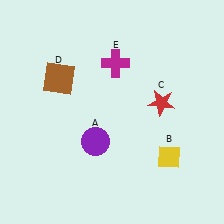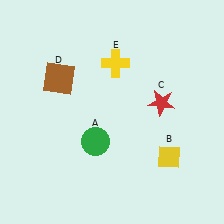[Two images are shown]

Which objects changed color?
A changed from purple to green. E changed from magenta to yellow.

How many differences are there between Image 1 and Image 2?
There are 2 differences between the two images.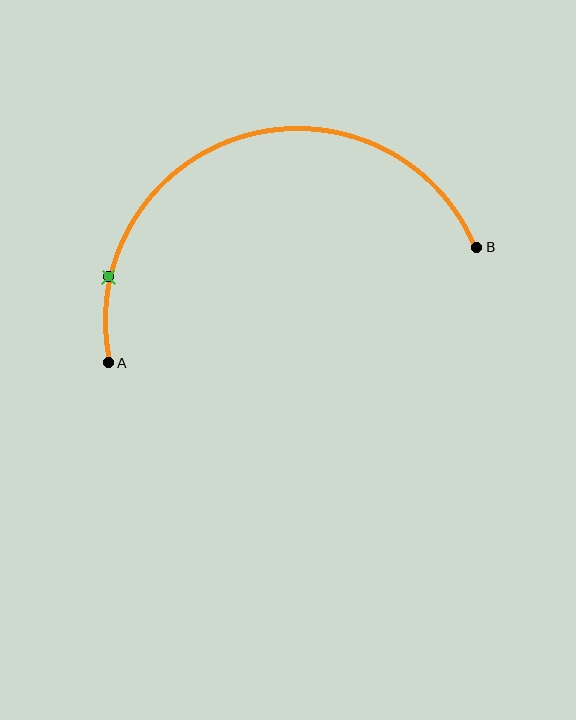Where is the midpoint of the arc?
The arc midpoint is the point on the curve farthest from the straight line joining A and B. It sits above that line.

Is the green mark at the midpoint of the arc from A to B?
No. The green mark lies on the arc but is closer to endpoint A. The arc midpoint would be at the point on the curve equidistant along the arc from both A and B.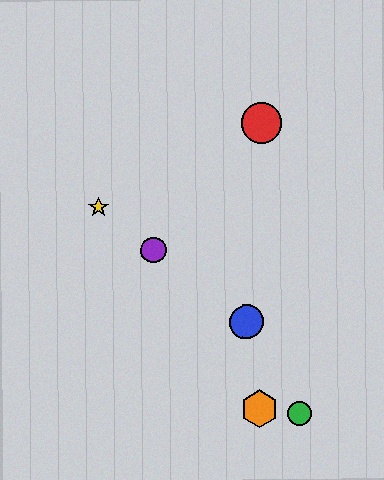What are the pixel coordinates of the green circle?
The green circle is at (299, 414).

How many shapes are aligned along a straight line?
3 shapes (the blue circle, the yellow star, the purple circle) are aligned along a straight line.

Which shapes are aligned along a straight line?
The blue circle, the yellow star, the purple circle are aligned along a straight line.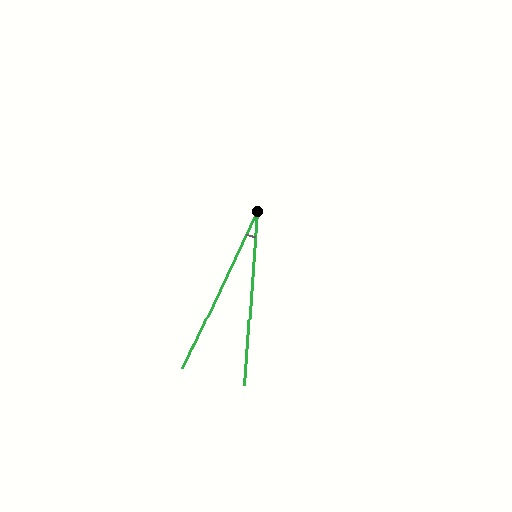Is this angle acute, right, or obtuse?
It is acute.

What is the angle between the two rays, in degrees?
Approximately 21 degrees.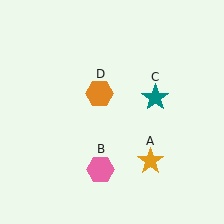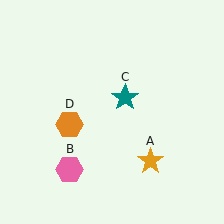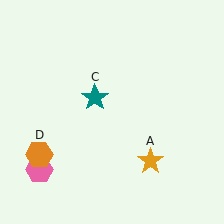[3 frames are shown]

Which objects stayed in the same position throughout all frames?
Orange star (object A) remained stationary.